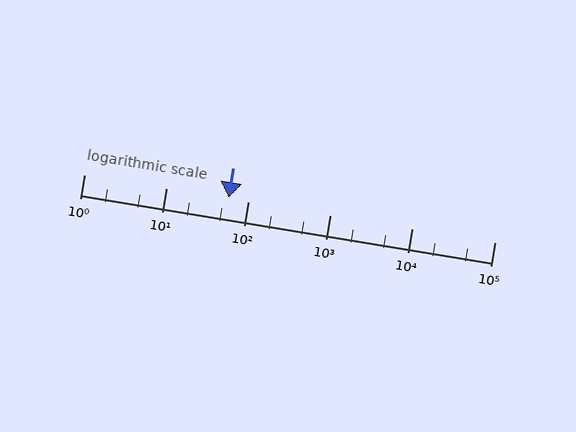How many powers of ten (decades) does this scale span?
The scale spans 5 decades, from 1 to 100000.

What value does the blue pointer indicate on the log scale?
The pointer indicates approximately 57.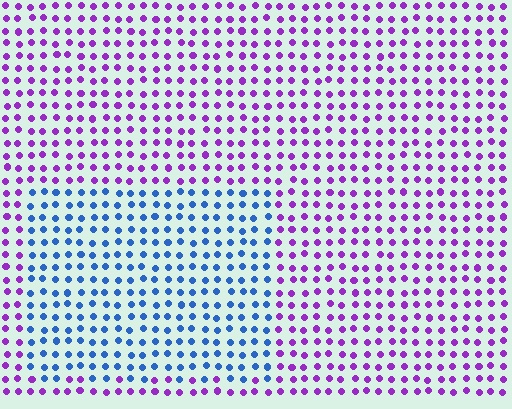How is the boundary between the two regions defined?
The boundary is defined purely by a slight shift in hue (about 66 degrees). Spacing, size, and orientation are identical on both sides.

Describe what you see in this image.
The image is filled with small purple elements in a uniform arrangement. A rectangle-shaped region is visible where the elements are tinted to a slightly different hue, forming a subtle color boundary.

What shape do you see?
I see a rectangle.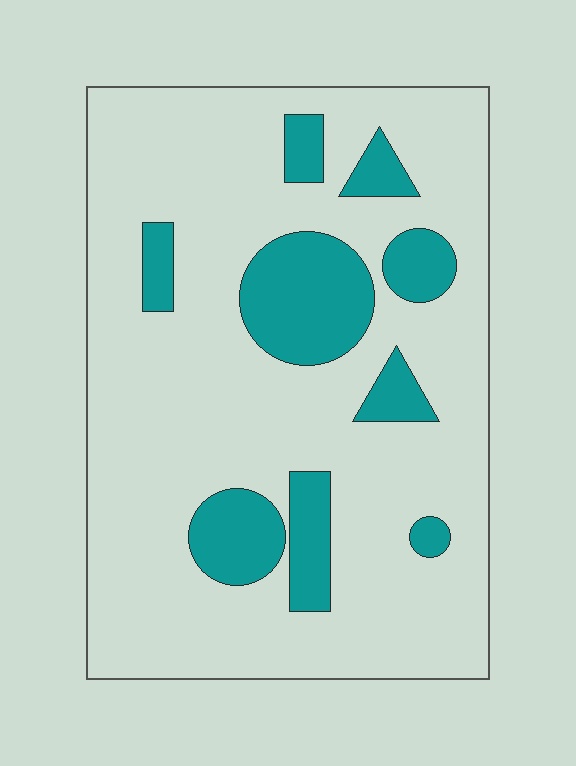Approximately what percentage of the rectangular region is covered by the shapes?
Approximately 20%.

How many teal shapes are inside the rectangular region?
9.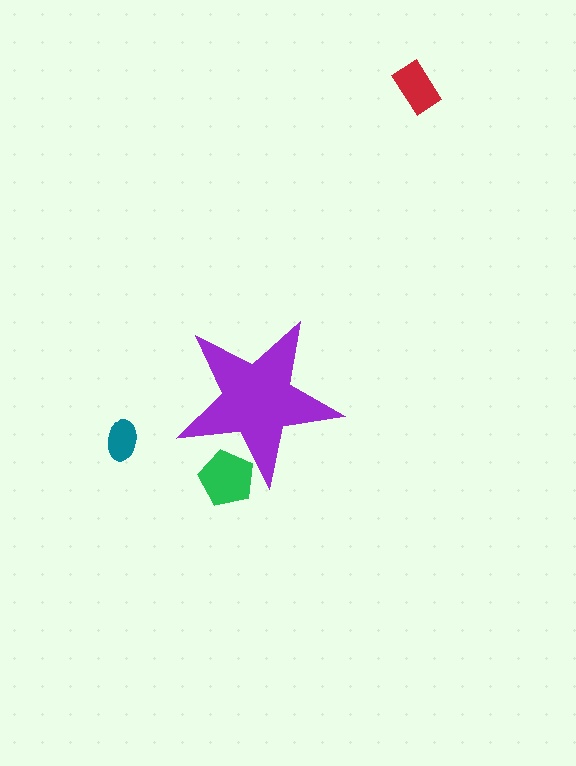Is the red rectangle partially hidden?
No, the red rectangle is fully visible.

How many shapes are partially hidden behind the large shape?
1 shape is partially hidden.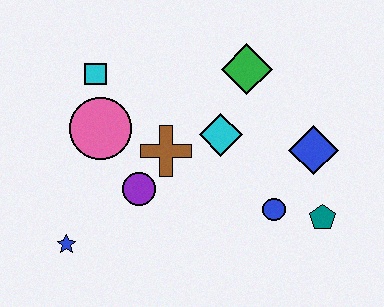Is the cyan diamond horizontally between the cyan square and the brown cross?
No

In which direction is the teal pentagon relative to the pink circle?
The teal pentagon is to the right of the pink circle.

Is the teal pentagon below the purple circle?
Yes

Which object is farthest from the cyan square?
The teal pentagon is farthest from the cyan square.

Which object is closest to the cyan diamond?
The brown cross is closest to the cyan diamond.